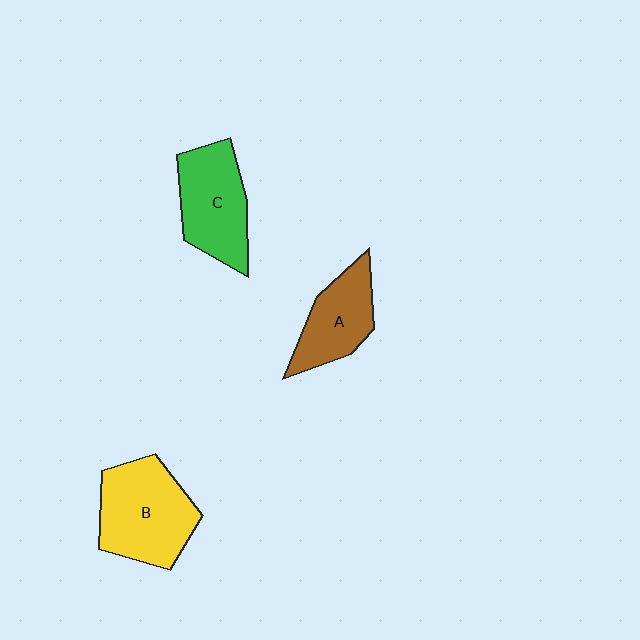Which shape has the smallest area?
Shape A (brown).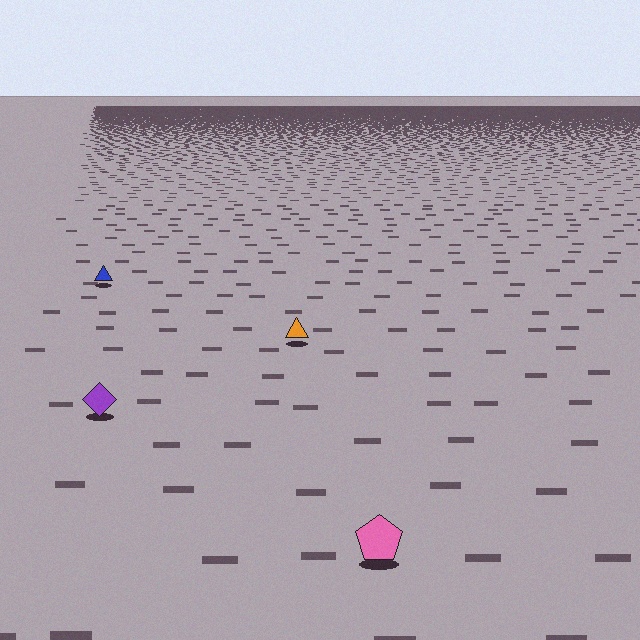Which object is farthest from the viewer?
The blue triangle is farthest from the viewer. It appears smaller and the ground texture around it is denser.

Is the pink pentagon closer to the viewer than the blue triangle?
Yes. The pink pentagon is closer — you can tell from the texture gradient: the ground texture is coarser near it.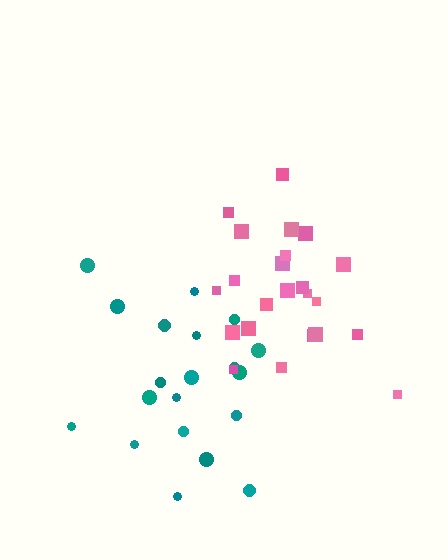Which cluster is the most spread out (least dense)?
Teal.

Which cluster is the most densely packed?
Pink.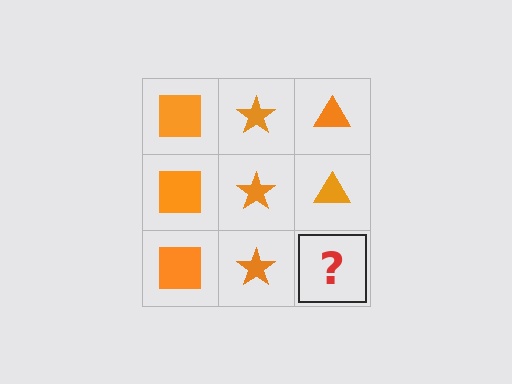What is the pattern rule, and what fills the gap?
The rule is that each column has a consistent shape. The gap should be filled with an orange triangle.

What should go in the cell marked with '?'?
The missing cell should contain an orange triangle.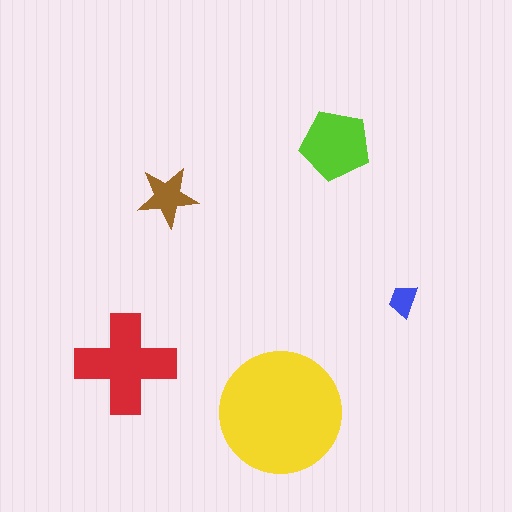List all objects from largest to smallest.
The yellow circle, the red cross, the lime pentagon, the brown star, the blue trapezoid.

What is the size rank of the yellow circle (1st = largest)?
1st.